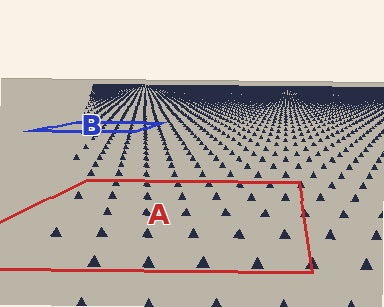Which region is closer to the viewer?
Region A is closer. The texture elements there are larger and more spread out.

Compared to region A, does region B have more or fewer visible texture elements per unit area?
Region B has more texture elements per unit area — they are packed more densely because it is farther away.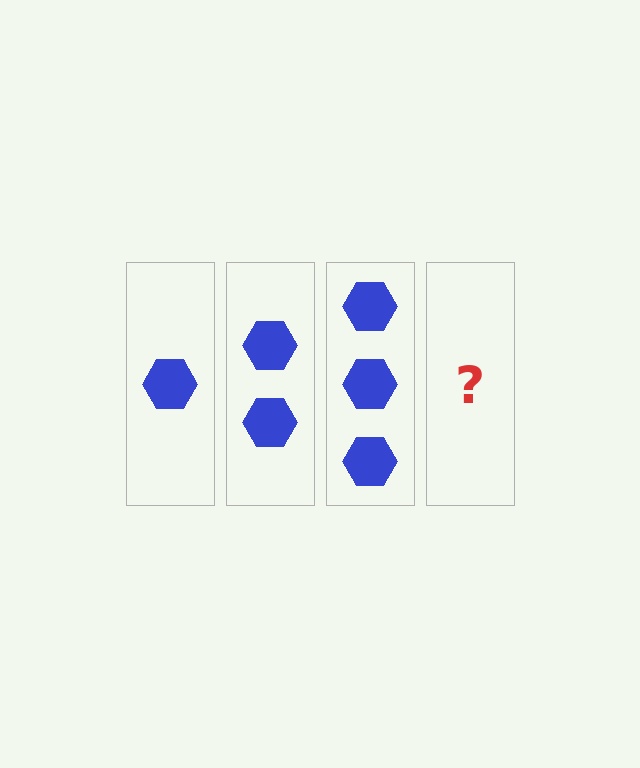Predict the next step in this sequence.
The next step is 4 hexagons.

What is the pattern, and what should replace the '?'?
The pattern is that each step adds one more hexagon. The '?' should be 4 hexagons.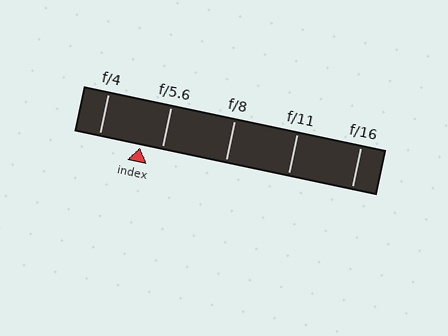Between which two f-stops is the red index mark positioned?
The index mark is between f/4 and f/5.6.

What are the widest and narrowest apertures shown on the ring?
The widest aperture shown is f/4 and the narrowest is f/16.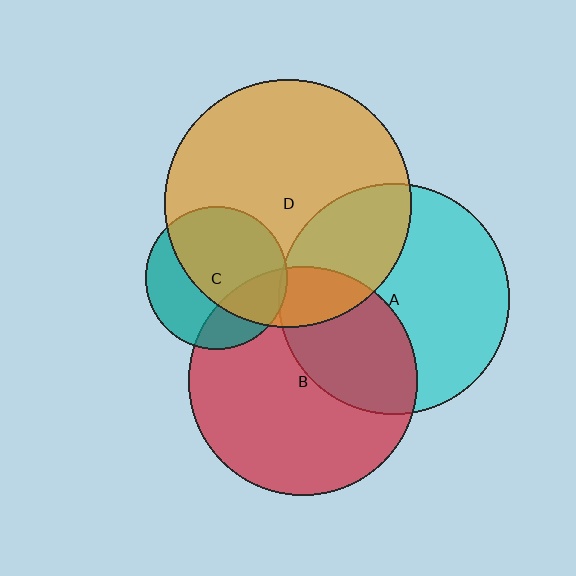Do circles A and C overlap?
Yes.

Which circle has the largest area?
Circle D (orange).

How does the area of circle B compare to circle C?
Approximately 2.6 times.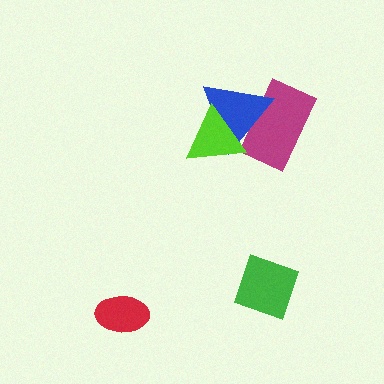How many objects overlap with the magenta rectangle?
2 objects overlap with the magenta rectangle.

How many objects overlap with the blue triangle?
2 objects overlap with the blue triangle.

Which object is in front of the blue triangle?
The lime triangle is in front of the blue triangle.